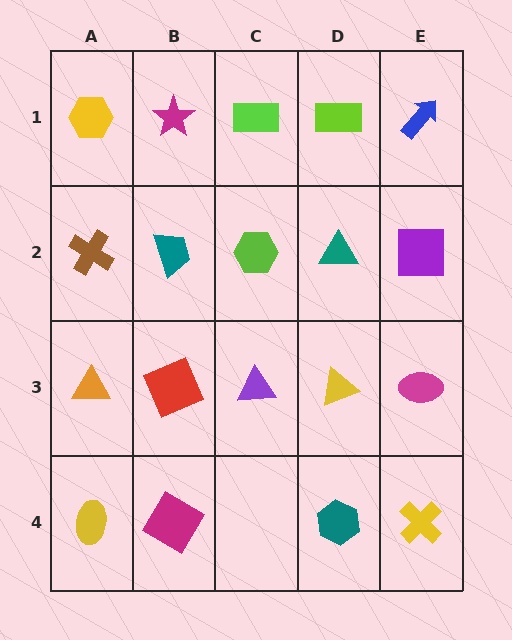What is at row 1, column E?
A blue arrow.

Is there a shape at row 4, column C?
No, that cell is empty.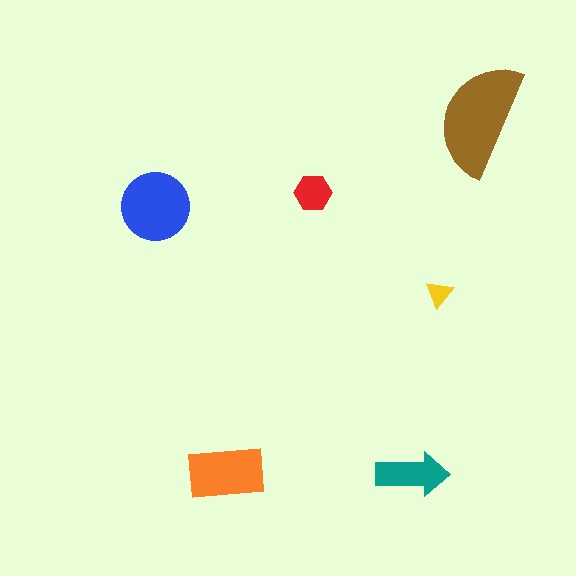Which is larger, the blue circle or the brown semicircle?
The brown semicircle.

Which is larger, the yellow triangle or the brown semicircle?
The brown semicircle.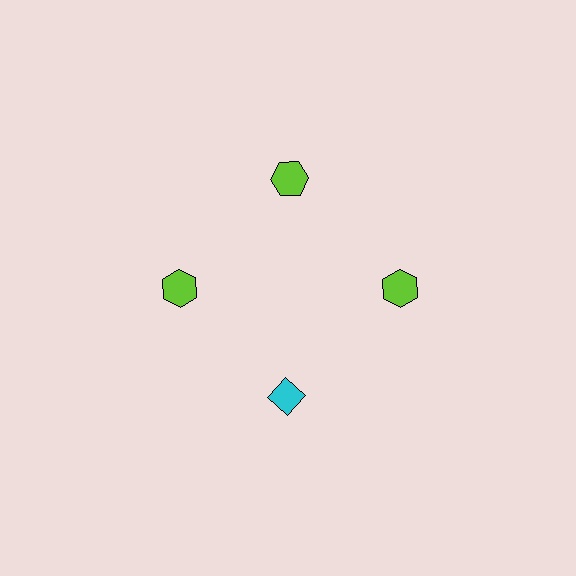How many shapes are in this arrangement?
There are 4 shapes arranged in a ring pattern.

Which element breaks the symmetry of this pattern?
The cyan diamond at roughly the 6 o'clock position breaks the symmetry. All other shapes are lime hexagons.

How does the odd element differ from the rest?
It differs in both color (cyan instead of lime) and shape (diamond instead of hexagon).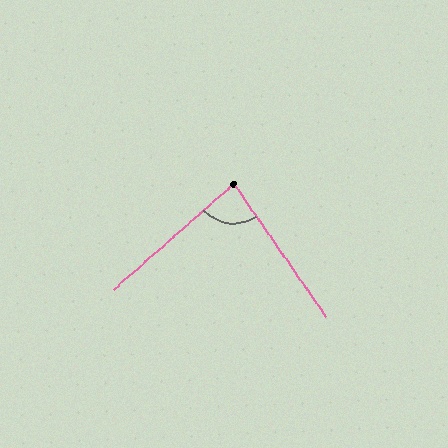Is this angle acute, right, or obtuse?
It is acute.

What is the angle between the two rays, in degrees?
Approximately 83 degrees.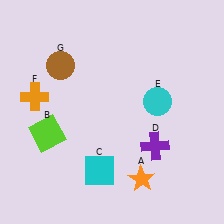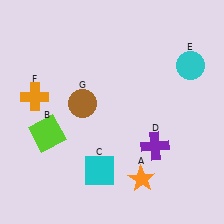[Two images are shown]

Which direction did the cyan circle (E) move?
The cyan circle (E) moved up.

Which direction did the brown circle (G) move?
The brown circle (G) moved down.